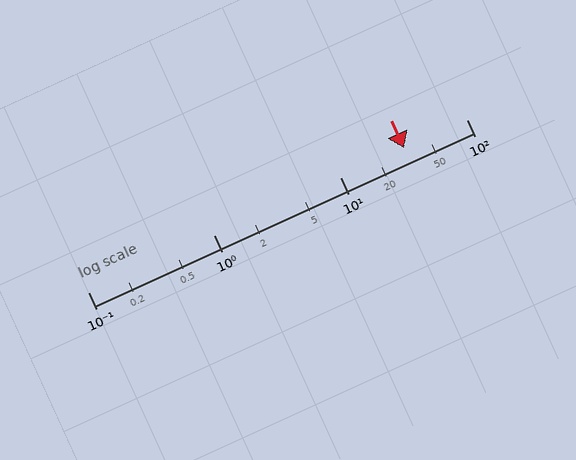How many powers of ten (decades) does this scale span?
The scale spans 3 decades, from 0.1 to 100.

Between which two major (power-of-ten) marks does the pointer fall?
The pointer is between 10 and 100.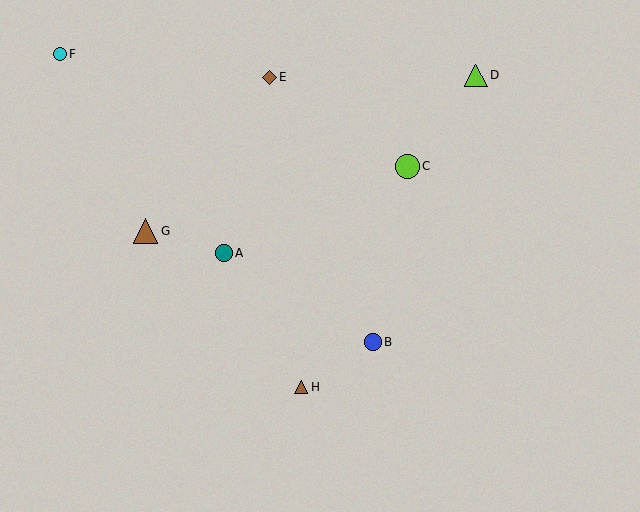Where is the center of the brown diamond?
The center of the brown diamond is at (269, 77).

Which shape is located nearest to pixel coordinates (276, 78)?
The brown diamond (labeled E) at (269, 77) is nearest to that location.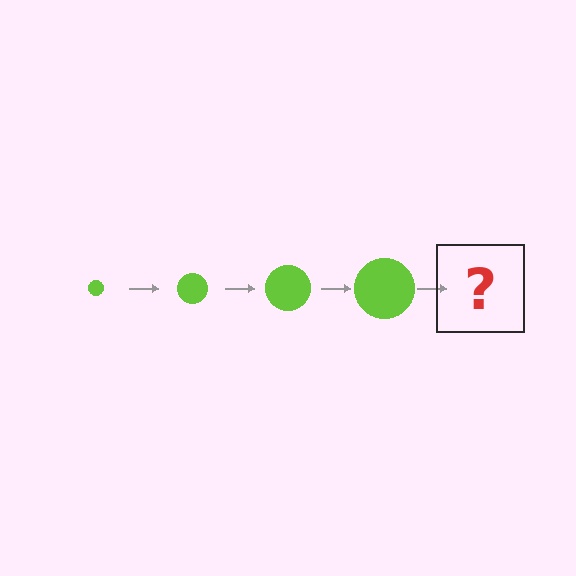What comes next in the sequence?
The next element should be a lime circle, larger than the previous one.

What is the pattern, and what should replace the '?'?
The pattern is that the circle gets progressively larger each step. The '?' should be a lime circle, larger than the previous one.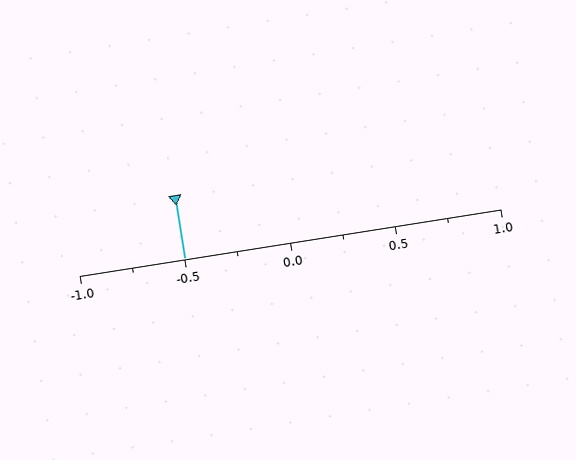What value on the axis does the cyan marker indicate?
The marker indicates approximately -0.5.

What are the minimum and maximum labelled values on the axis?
The axis runs from -1.0 to 1.0.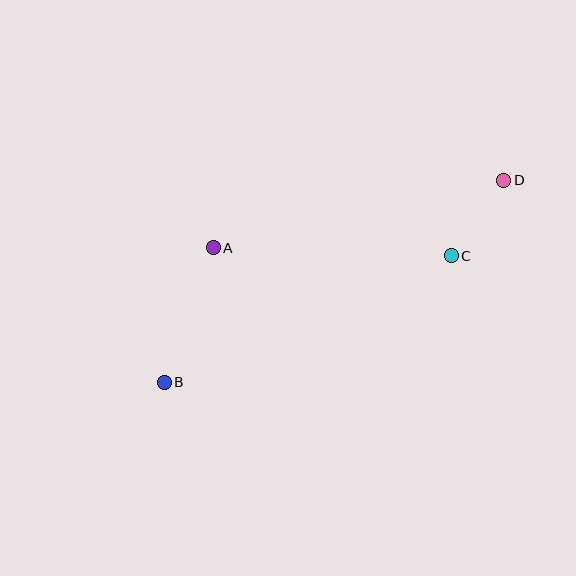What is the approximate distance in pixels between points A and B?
The distance between A and B is approximately 143 pixels.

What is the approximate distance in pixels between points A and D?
The distance between A and D is approximately 298 pixels.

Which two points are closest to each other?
Points C and D are closest to each other.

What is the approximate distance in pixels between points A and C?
The distance between A and C is approximately 238 pixels.